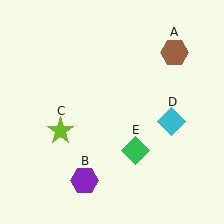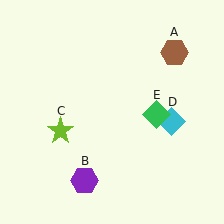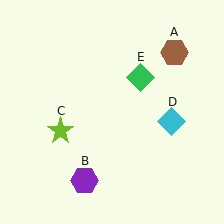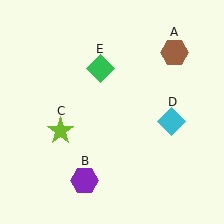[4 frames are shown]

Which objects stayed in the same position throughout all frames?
Brown hexagon (object A) and purple hexagon (object B) and lime star (object C) and cyan diamond (object D) remained stationary.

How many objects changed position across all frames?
1 object changed position: green diamond (object E).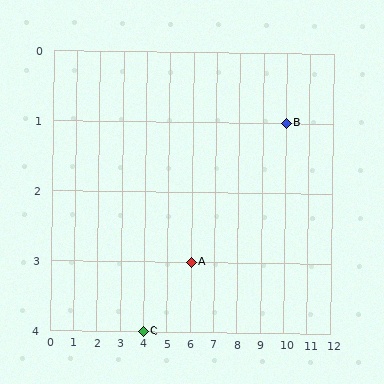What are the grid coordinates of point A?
Point A is at grid coordinates (6, 3).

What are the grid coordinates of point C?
Point C is at grid coordinates (4, 4).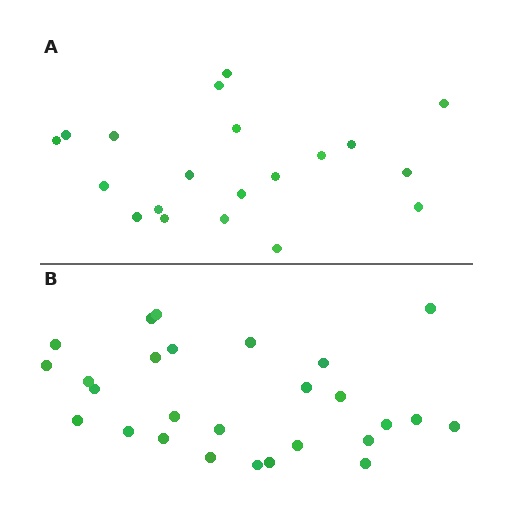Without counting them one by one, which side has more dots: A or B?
Region B (the bottom region) has more dots.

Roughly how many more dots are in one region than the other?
Region B has roughly 8 or so more dots than region A.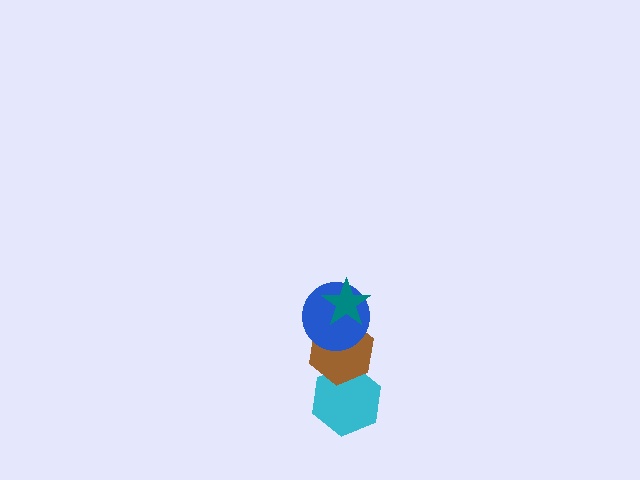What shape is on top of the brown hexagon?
The blue circle is on top of the brown hexagon.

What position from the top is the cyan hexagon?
The cyan hexagon is 4th from the top.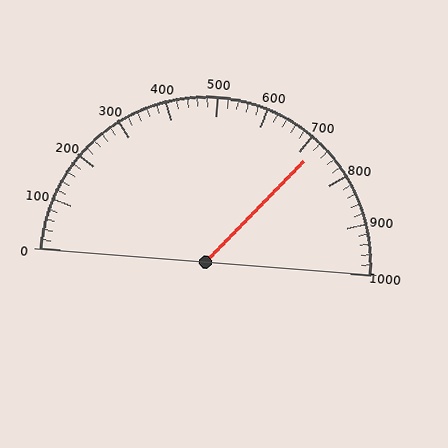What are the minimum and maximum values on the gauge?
The gauge ranges from 0 to 1000.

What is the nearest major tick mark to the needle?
The nearest major tick mark is 700.